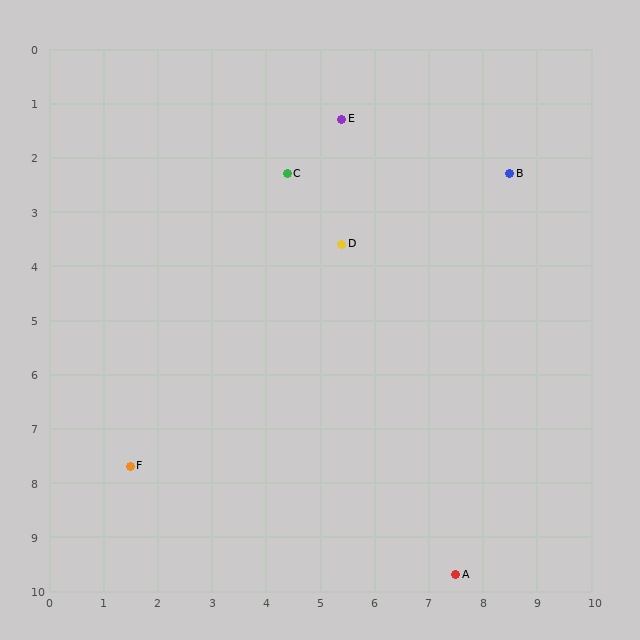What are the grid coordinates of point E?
Point E is at approximately (5.4, 1.3).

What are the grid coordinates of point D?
Point D is at approximately (5.4, 3.6).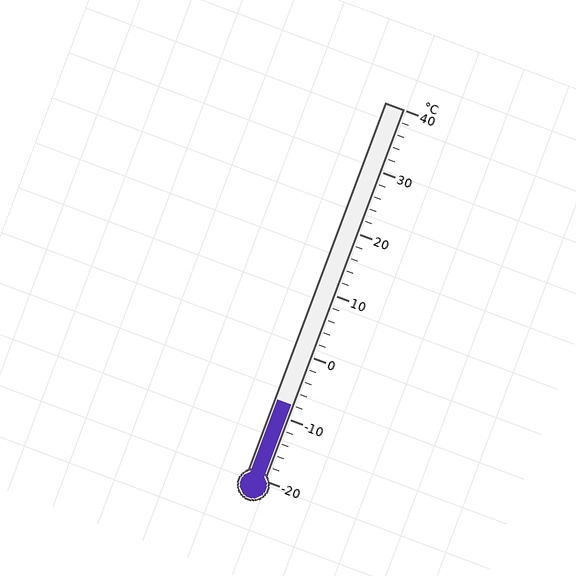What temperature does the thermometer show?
The thermometer shows approximately -8°C.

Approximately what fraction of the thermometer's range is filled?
The thermometer is filled to approximately 20% of its range.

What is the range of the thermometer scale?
The thermometer scale ranges from -20°C to 40°C.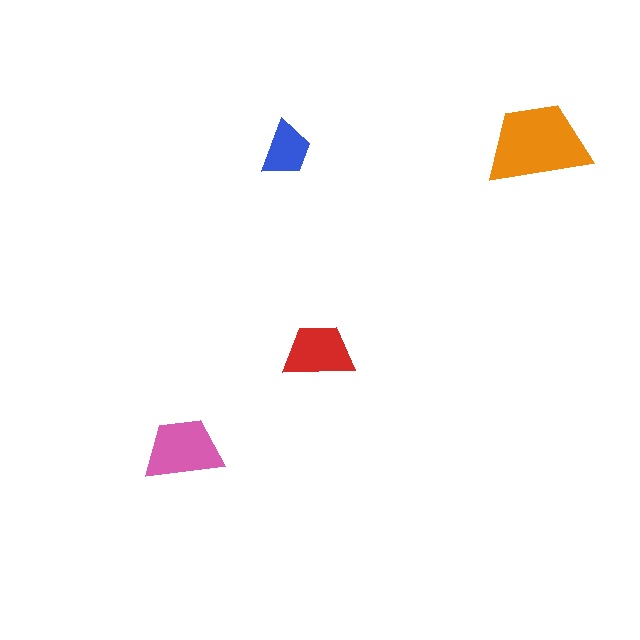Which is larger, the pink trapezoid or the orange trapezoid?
The orange one.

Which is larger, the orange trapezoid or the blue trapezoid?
The orange one.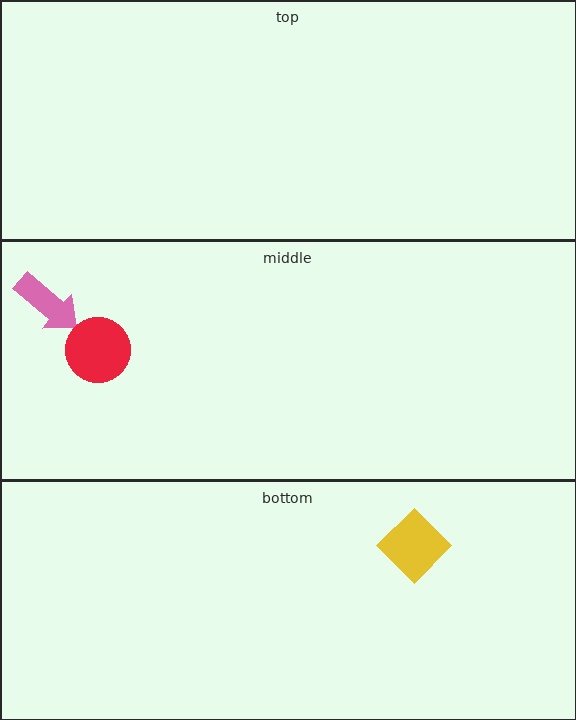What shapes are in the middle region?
The pink arrow, the red circle.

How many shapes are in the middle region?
2.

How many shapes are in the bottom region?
1.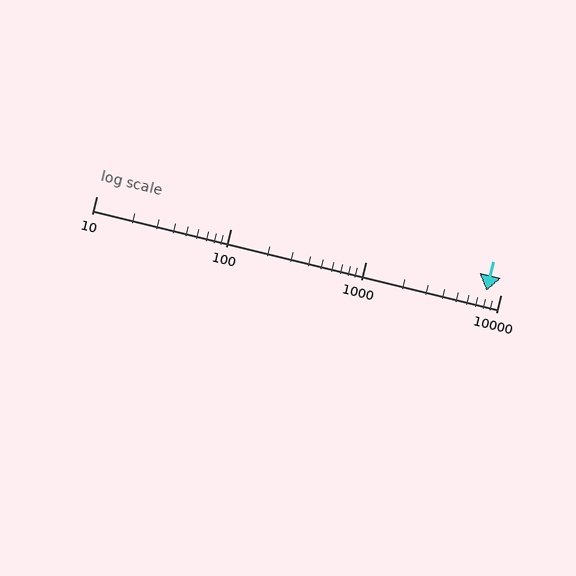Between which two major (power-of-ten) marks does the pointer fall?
The pointer is between 1000 and 10000.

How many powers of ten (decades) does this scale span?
The scale spans 3 decades, from 10 to 10000.